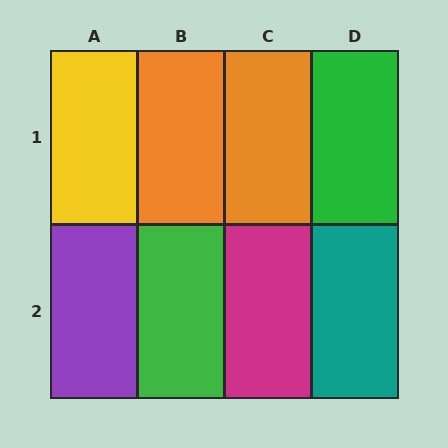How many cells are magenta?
1 cell is magenta.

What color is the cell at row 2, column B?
Green.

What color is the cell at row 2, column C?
Magenta.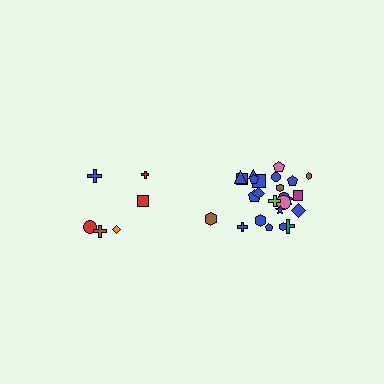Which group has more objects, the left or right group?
The right group.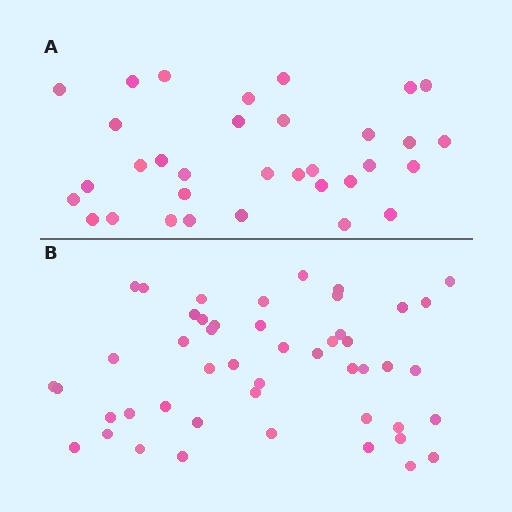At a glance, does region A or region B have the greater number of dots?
Region B (the bottom region) has more dots.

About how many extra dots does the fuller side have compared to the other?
Region B has approximately 15 more dots than region A.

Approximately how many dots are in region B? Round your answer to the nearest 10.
About 50 dots. (The exact count is 48, which rounds to 50.)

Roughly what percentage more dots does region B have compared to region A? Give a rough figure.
About 45% more.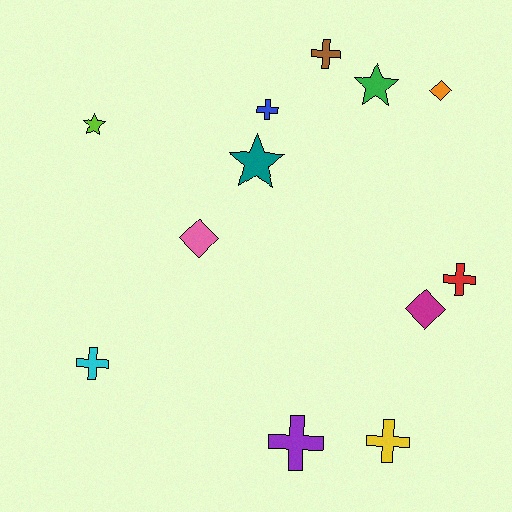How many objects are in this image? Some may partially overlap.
There are 12 objects.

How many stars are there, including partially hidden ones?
There are 3 stars.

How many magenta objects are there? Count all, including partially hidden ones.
There is 1 magenta object.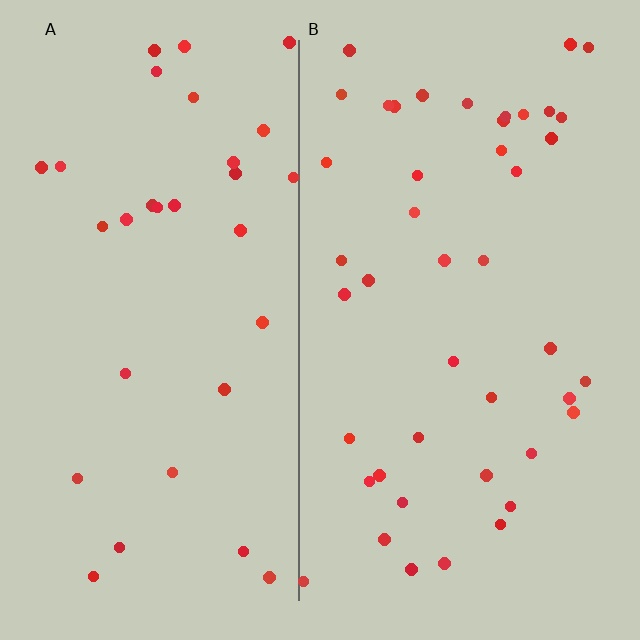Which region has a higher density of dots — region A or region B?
B (the right).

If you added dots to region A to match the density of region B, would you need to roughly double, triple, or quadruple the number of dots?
Approximately double.